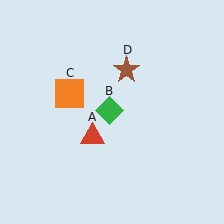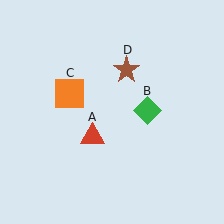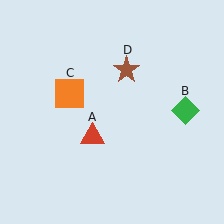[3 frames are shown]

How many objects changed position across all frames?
1 object changed position: green diamond (object B).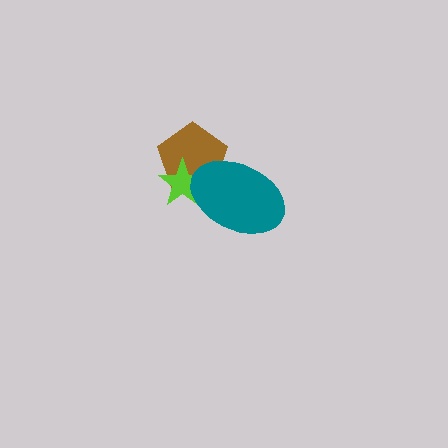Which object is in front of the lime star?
The teal ellipse is in front of the lime star.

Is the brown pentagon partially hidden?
Yes, it is partially covered by another shape.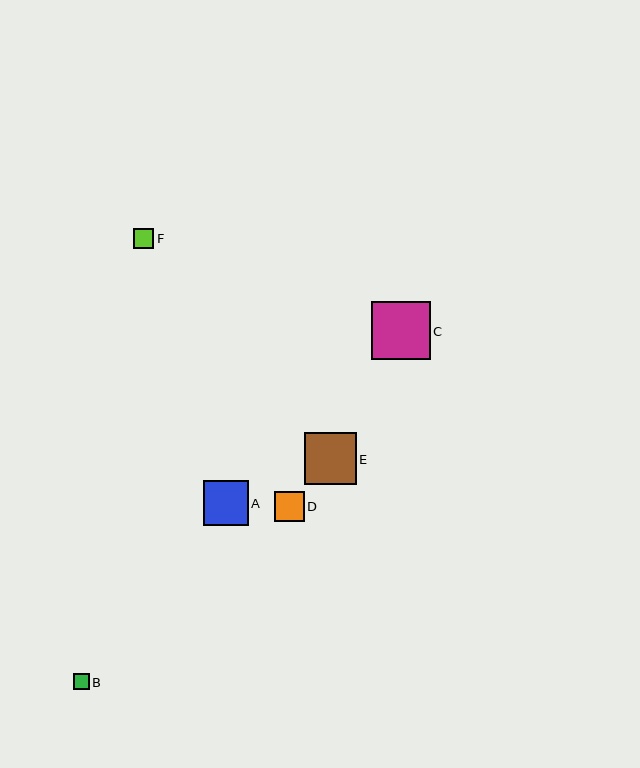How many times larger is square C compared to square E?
Square C is approximately 1.1 times the size of square E.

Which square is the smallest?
Square B is the smallest with a size of approximately 16 pixels.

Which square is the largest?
Square C is the largest with a size of approximately 59 pixels.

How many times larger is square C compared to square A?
Square C is approximately 1.3 times the size of square A.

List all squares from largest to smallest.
From largest to smallest: C, E, A, D, F, B.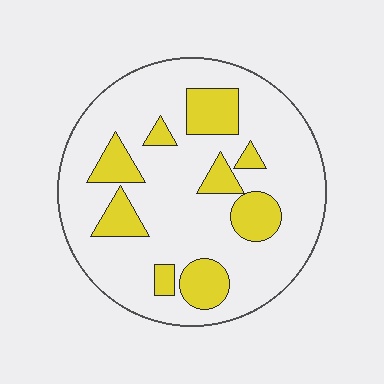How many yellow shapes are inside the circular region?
9.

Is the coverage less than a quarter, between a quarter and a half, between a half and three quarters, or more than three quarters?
Less than a quarter.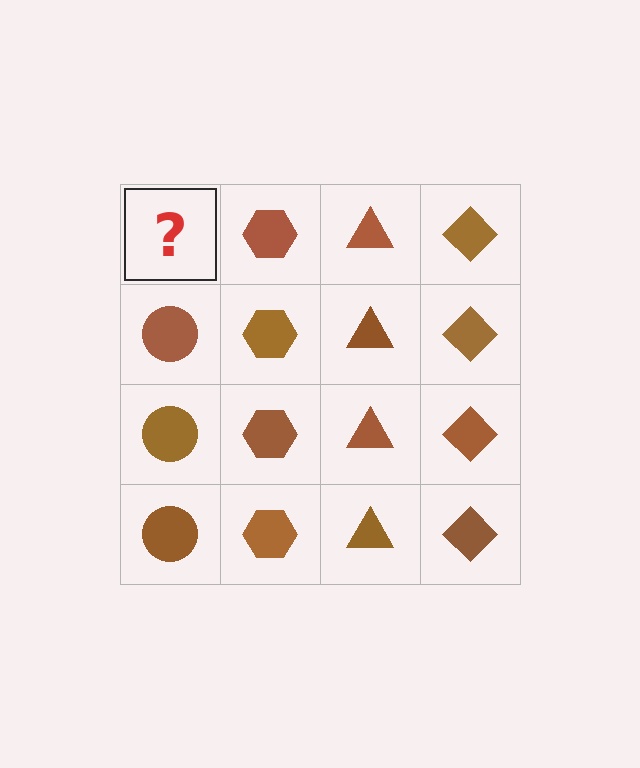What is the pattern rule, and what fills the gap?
The rule is that each column has a consistent shape. The gap should be filled with a brown circle.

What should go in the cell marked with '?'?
The missing cell should contain a brown circle.